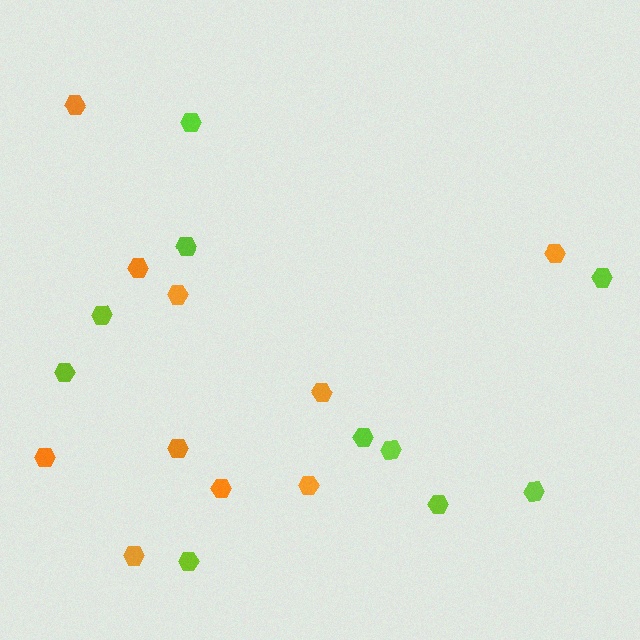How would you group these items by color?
There are 2 groups: one group of orange hexagons (10) and one group of lime hexagons (10).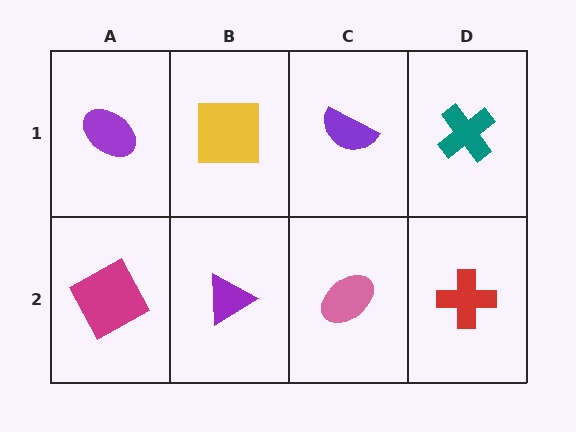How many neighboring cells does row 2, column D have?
2.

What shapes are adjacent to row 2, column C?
A purple semicircle (row 1, column C), a purple triangle (row 2, column B), a red cross (row 2, column D).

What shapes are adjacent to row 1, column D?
A red cross (row 2, column D), a purple semicircle (row 1, column C).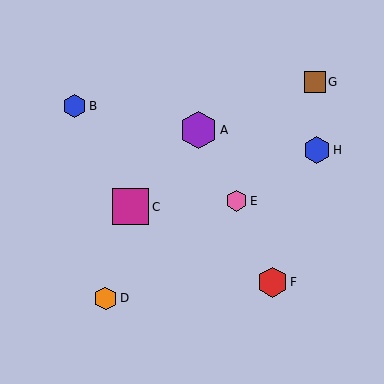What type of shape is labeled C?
Shape C is a magenta square.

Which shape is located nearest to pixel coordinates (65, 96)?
The blue hexagon (labeled B) at (74, 106) is nearest to that location.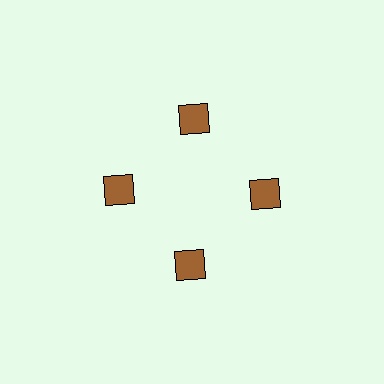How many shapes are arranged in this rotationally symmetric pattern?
There are 4 shapes, arranged in 4 groups of 1.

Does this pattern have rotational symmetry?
Yes, this pattern has 4-fold rotational symmetry. It looks the same after rotating 90 degrees around the center.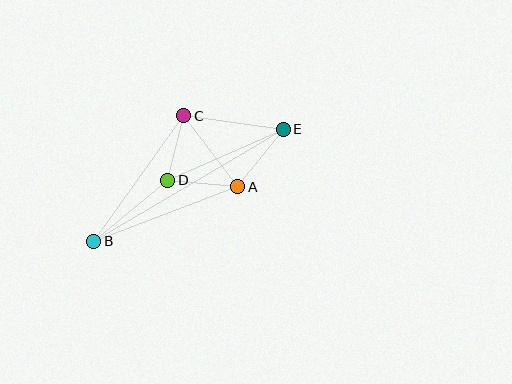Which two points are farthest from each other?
Points B and E are farthest from each other.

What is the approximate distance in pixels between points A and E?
The distance between A and E is approximately 73 pixels.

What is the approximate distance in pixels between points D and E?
The distance between D and E is approximately 127 pixels.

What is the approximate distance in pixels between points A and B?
The distance between A and B is approximately 154 pixels.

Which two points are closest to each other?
Points C and D are closest to each other.